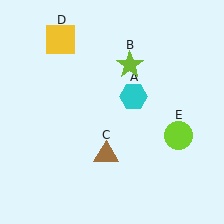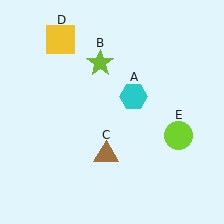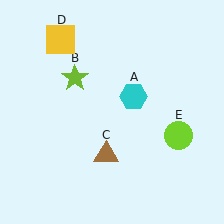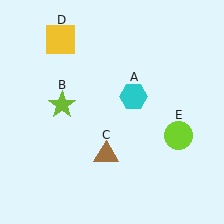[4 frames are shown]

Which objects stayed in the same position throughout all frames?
Cyan hexagon (object A) and brown triangle (object C) and yellow square (object D) and lime circle (object E) remained stationary.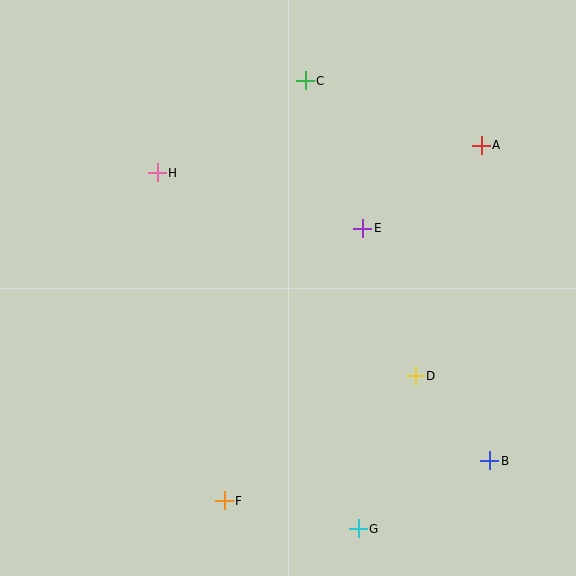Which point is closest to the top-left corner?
Point H is closest to the top-left corner.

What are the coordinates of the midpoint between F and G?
The midpoint between F and G is at (291, 515).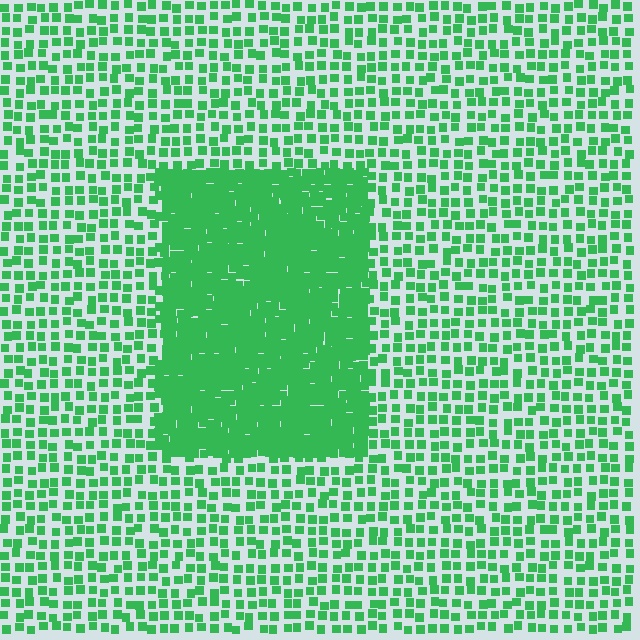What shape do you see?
I see a rectangle.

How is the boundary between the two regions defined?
The boundary is defined by a change in element density (approximately 2.7x ratio). All elements are the same color, size, and shape.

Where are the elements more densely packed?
The elements are more densely packed inside the rectangle boundary.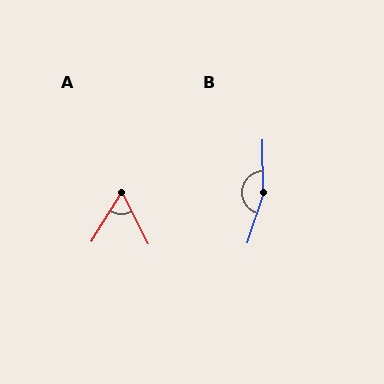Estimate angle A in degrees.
Approximately 59 degrees.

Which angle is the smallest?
A, at approximately 59 degrees.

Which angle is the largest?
B, at approximately 161 degrees.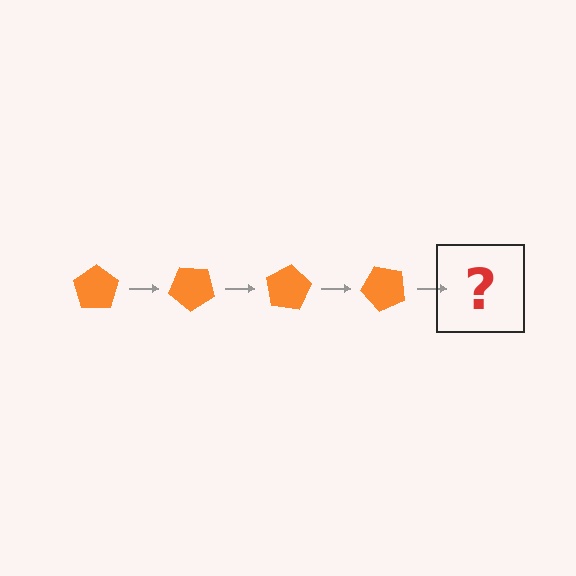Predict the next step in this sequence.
The next step is an orange pentagon rotated 160 degrees.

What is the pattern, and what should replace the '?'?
The pattern is that the pentagon rotates 40 degrees each step. The '?' should be an orange pentagon rotated 160 degrees.